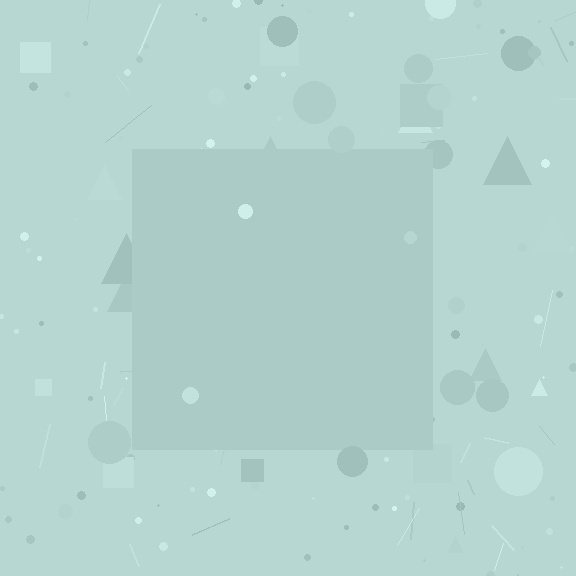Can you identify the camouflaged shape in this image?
The camouflaged shape is a square.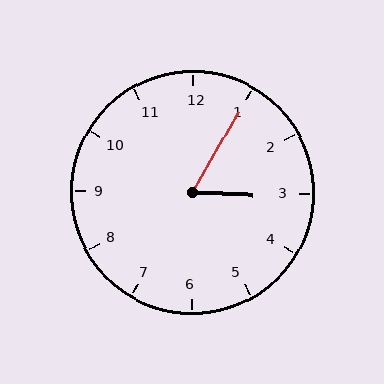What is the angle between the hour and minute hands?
Approximately 62 degrees.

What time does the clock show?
3:05.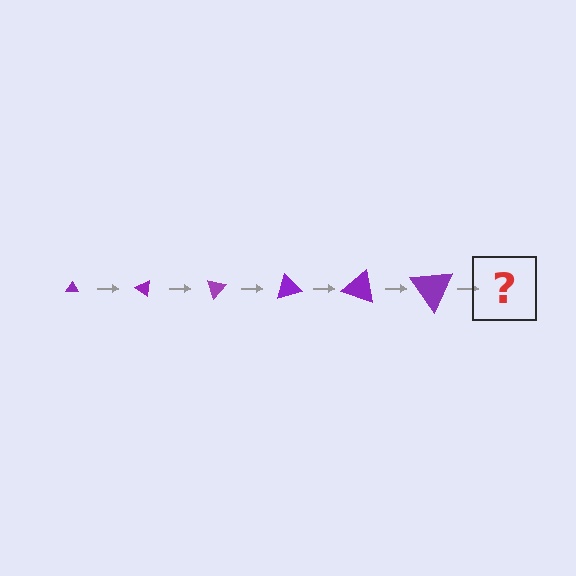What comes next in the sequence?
The next element should be a triangle, larger than the previous one and rotated 210 degrees from the start.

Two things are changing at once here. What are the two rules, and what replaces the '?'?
The two rules are that the triangle grows larger each step and it rotates 35 degrees each step. The '?' should be a triangle, larger than the previous one and rotated 210 degrees from the start.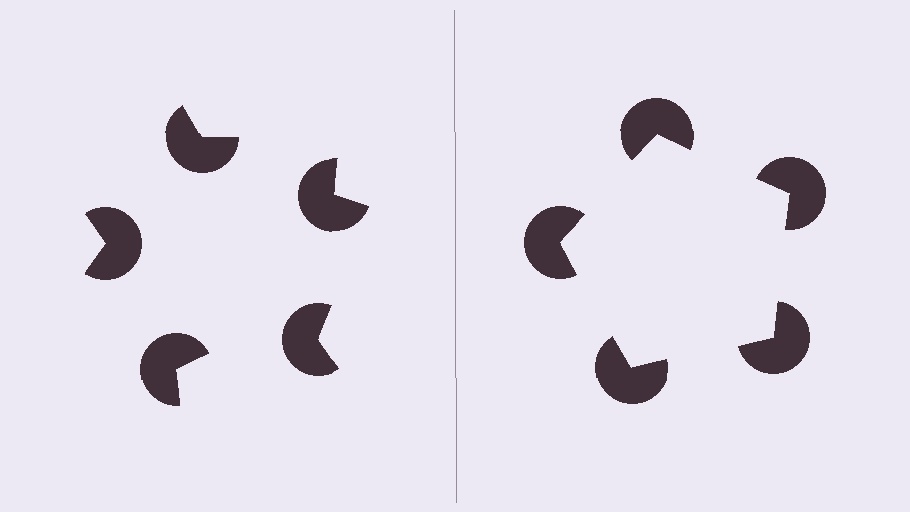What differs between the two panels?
The pac-man discs are positioned identically on both sides; only the wedge orientations differ. On the right they align to a pentagon; on the left they are misaligned.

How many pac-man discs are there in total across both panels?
10 — 5 on each side.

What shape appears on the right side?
An illusory pentagon.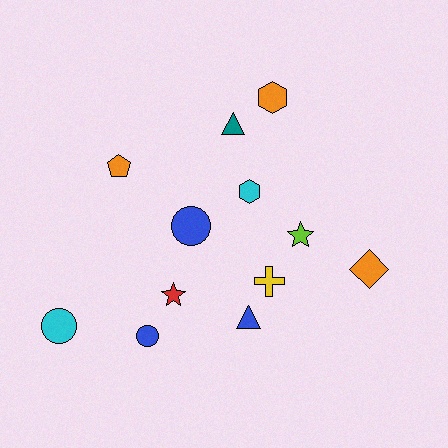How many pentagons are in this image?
There is 1 pentagon.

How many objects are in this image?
There are 12 objects.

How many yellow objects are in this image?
There is 1 yellow object.